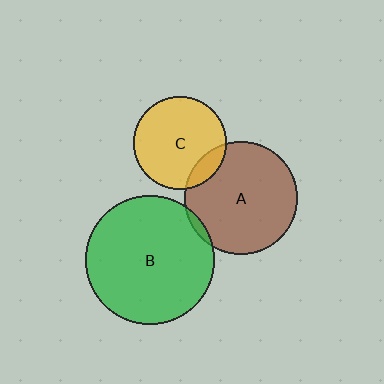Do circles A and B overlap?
Yes.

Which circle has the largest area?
Circle B (green).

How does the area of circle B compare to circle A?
Approximately 1.3 times.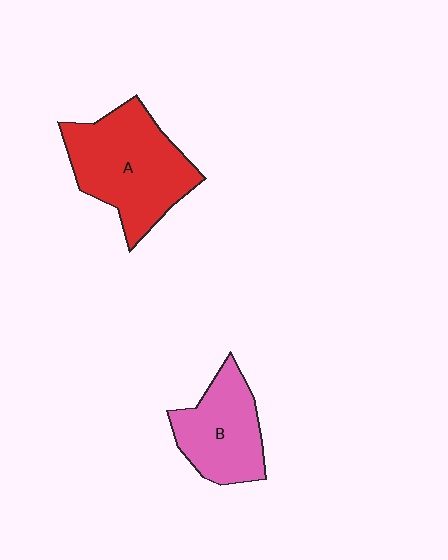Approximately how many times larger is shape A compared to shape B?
Approximately 1.5 times.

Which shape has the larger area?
Shape A (red).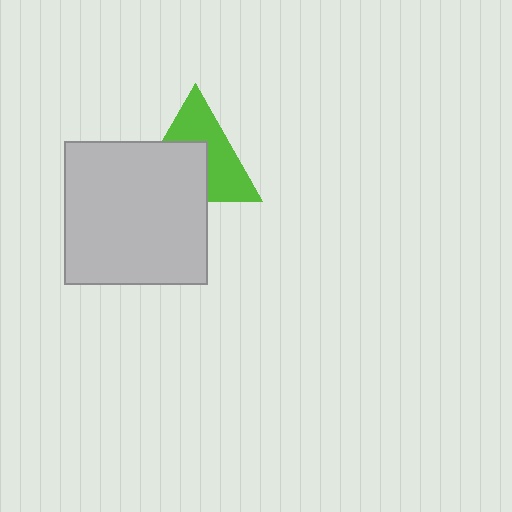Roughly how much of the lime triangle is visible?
About half of it is visible (roughly 53%).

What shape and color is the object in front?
The object in front is a light gray square.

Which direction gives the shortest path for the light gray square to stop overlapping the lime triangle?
Moving down gives the shortest separation.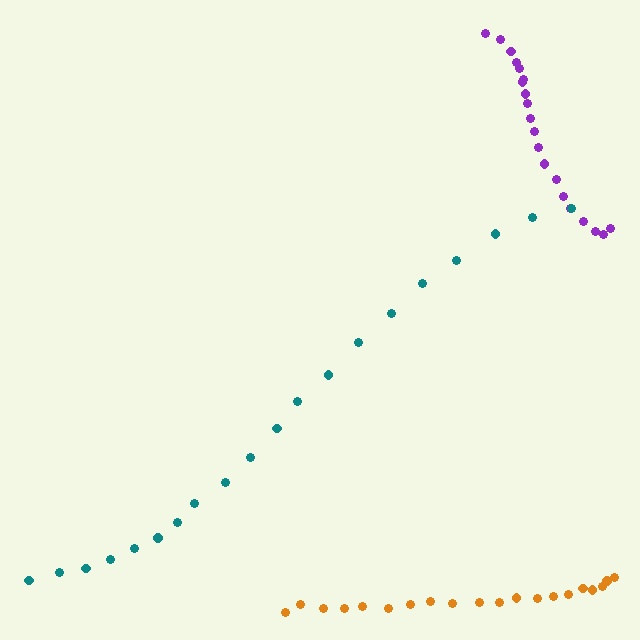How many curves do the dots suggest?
There are 3 distinct paths.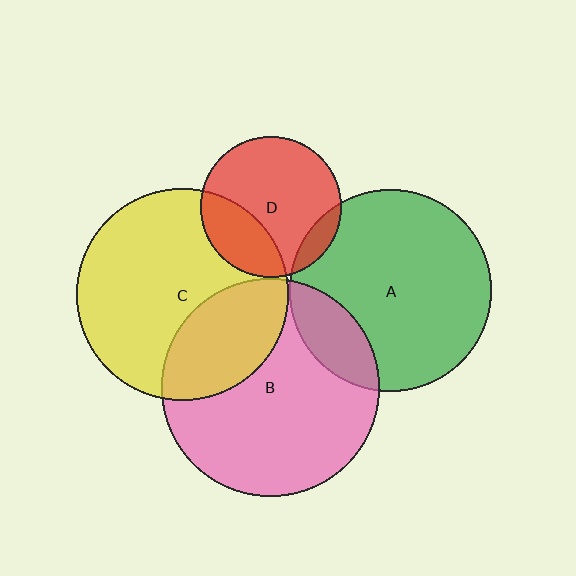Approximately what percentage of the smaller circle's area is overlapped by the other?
Approximately 30%.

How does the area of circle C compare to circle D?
Approximately 2.3 times.